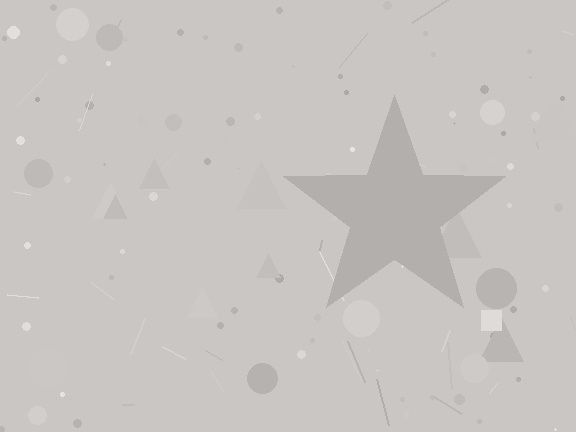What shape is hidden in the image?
A star is hidden in the image.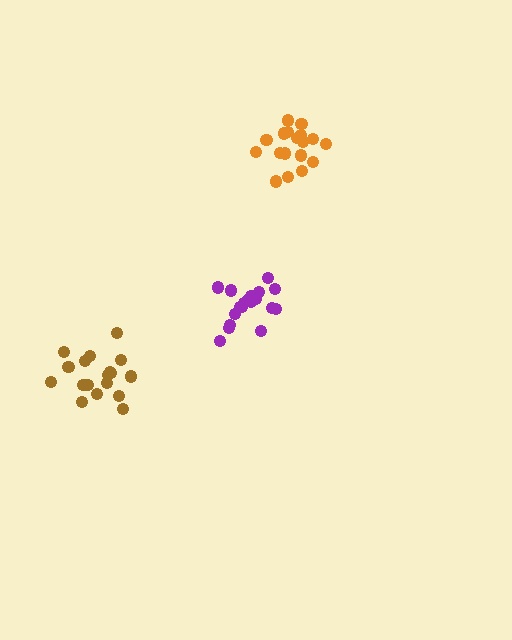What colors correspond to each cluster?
The clusters are colored: orange, purple, brown.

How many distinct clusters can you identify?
There are 3 distinct clusters.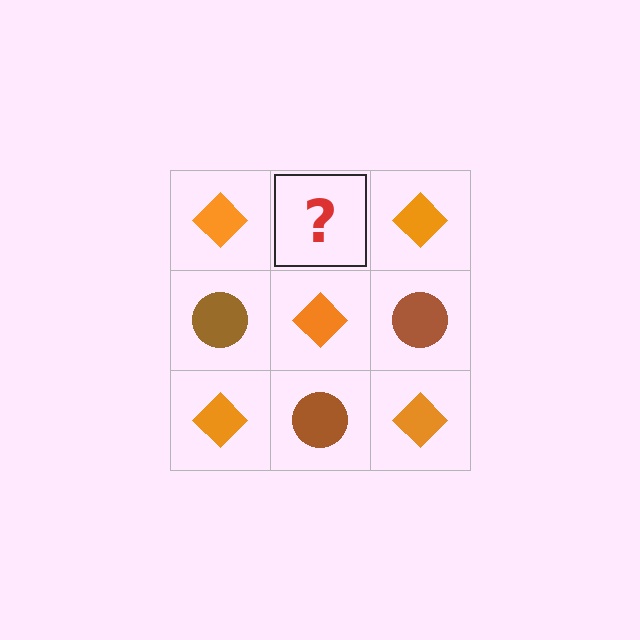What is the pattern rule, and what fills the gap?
The rule is that it alternates orange diamond and brown circle in a checkerboard pattern. The gap should be filled with a brown circle.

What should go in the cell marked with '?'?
The missing cell should contain a brown circle.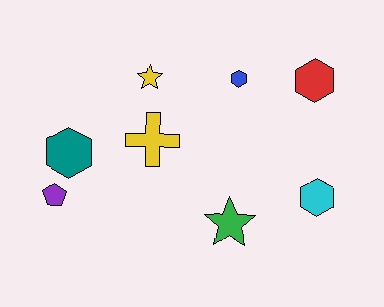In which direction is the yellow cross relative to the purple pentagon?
The yellow cross is to the right of the purple pentagon.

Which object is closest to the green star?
The cyan hexagon is closest to the green star.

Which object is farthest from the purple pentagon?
The red hexagon is farthest from the purple pentagon.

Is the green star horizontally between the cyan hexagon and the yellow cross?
Yes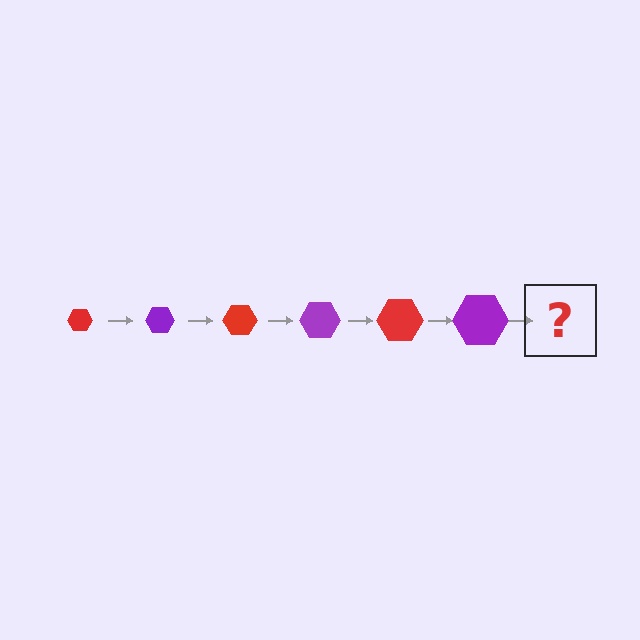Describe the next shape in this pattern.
It should be a red hexagon, larger than the previous one.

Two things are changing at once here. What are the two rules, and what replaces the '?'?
The two rules are that the hexagon grows larger each step and the color cycles through red and purple. The '?' should be a red hexagon, larger than the previous one.